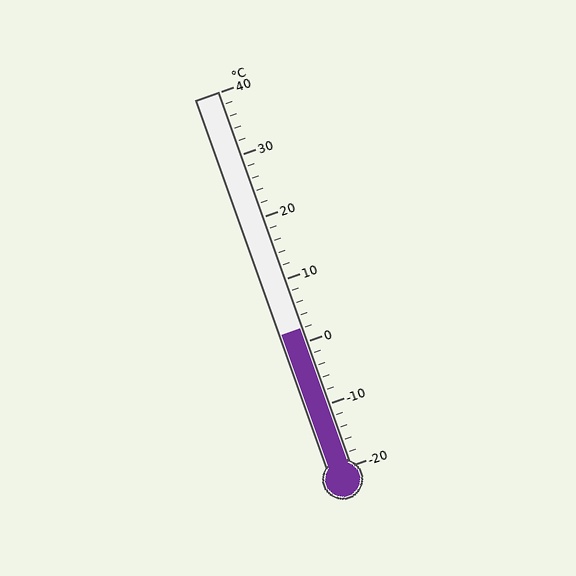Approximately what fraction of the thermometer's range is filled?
The thermometer is filled to approximately 35% of its range.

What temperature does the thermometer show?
The thermometer shows approximately 2°C.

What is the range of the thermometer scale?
The thermometer scale ranges from -20°C to 40°C.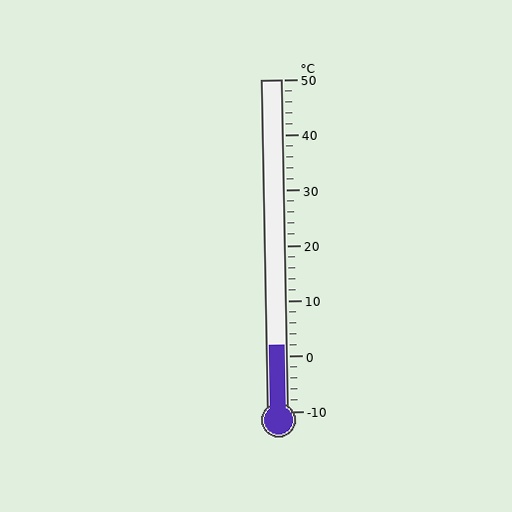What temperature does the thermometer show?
The thermometer shows approximately 2°C.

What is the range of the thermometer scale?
The thermometer scale ranges from -10°C to 50°C.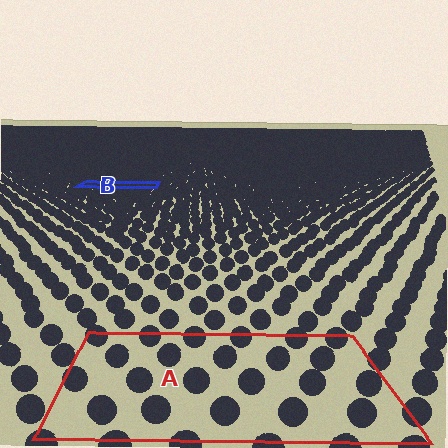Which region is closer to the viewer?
Region A is closer. The texture elements there are larger and more spread out.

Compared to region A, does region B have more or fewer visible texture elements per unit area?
Region B has more texture elements per unit area — they are packed more densely because it is farther away.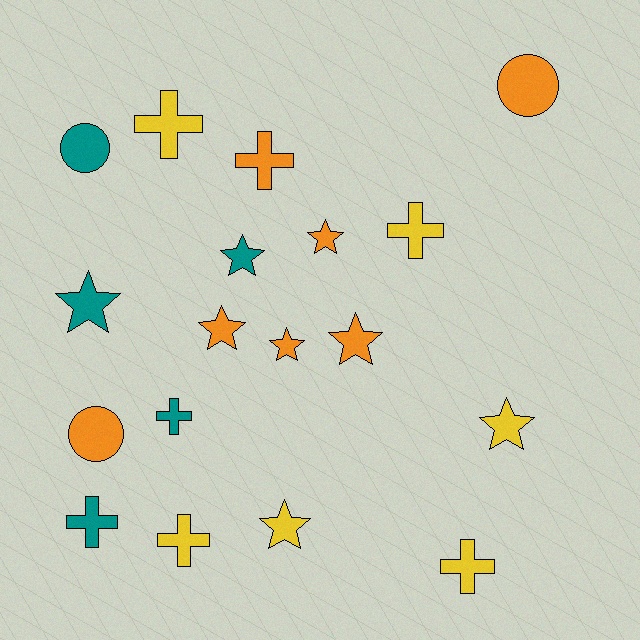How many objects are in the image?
There are 18 objects.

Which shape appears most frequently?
Star, with 8 objects.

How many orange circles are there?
There are 2 orange circles.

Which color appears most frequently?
Orange, with 7 objects.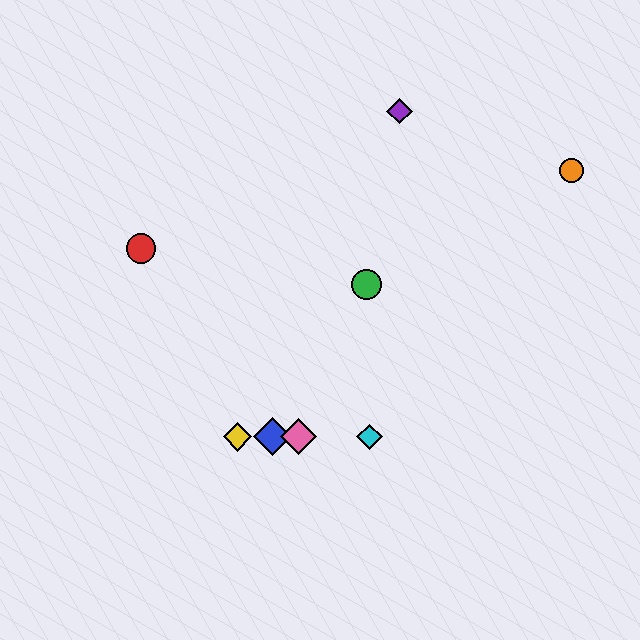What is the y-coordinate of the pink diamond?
The pink diamond is at y≈437.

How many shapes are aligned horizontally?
4 shapes (the blue diamond, the yellow diamond, the cyan diamond, the pink diamond) are aligned horizontally.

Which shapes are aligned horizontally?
The blue diamond, the yellow diamond, the cyan diamond, the pink diamond are aligned horizontally.